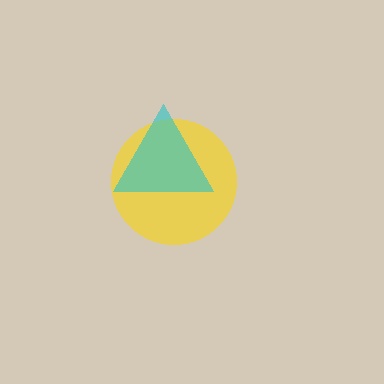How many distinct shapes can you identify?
There are 2 distinct shapes: a yellow circle, a cyan triangle.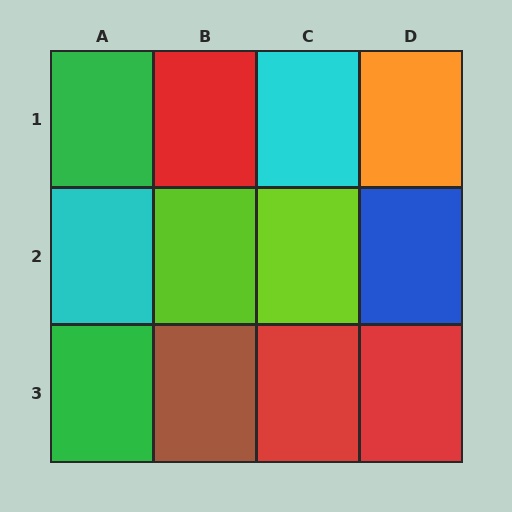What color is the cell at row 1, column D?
Orange.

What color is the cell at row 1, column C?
Cyan.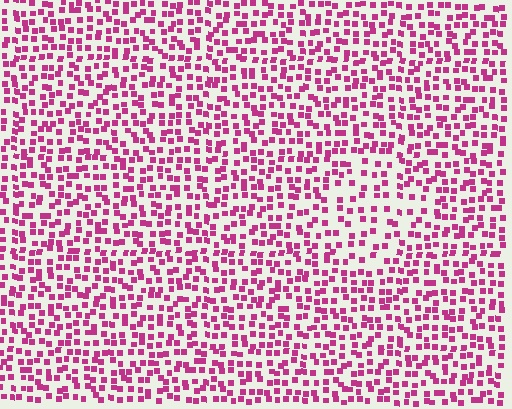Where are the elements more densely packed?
The elements are more densely packed outside the diamond boundary.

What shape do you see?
I see a diamond.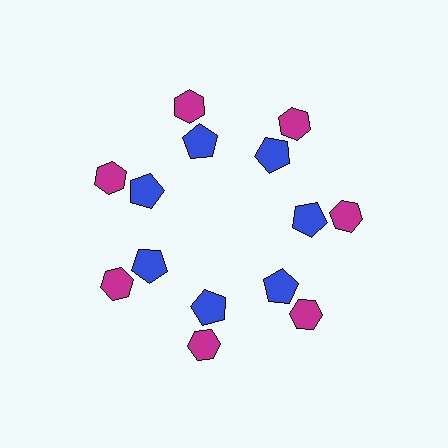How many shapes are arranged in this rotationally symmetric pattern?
There are 14 shapes, arranged in 7 groups of 2.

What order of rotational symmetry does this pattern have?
This pattern has 7-fold rotational symmetry.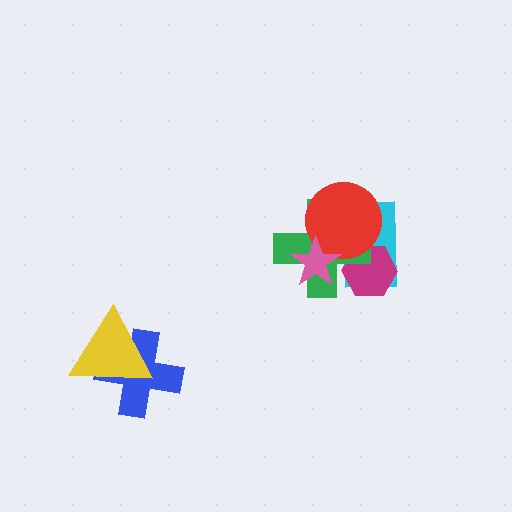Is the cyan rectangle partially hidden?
Yes, it is partially covered by another shape.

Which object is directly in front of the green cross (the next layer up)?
The red circle is directly in front of the green cross.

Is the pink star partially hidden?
No, no other shape covers it.